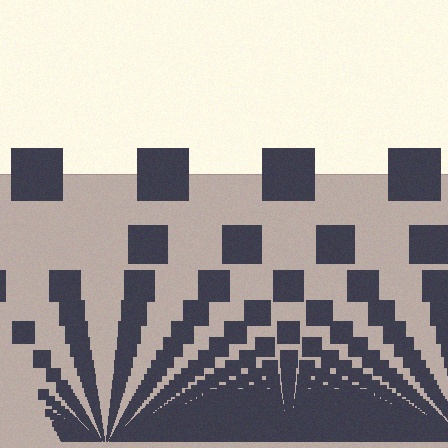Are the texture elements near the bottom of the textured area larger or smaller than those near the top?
Smaller. The gradient is inverted — elements near the bottom are smaller and denser.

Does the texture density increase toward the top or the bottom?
Density increases toward the bottom.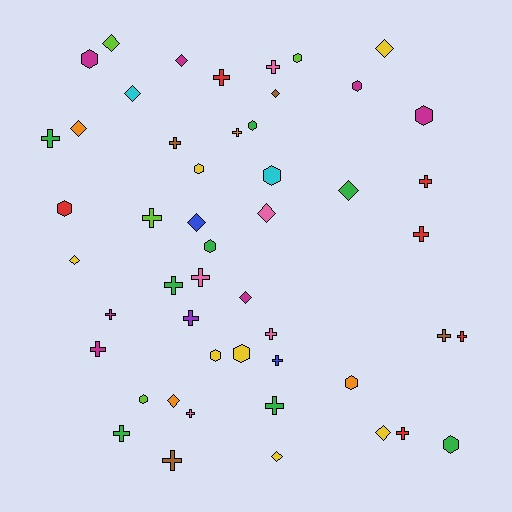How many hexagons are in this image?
There are 14 hexagons.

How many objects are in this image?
There are 50 objects.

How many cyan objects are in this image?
There are 2 cyan objects.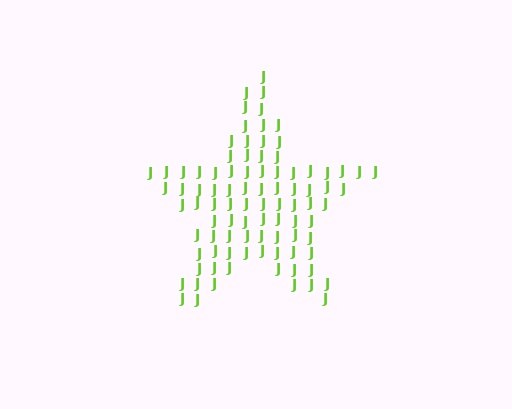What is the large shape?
The large shape is a star.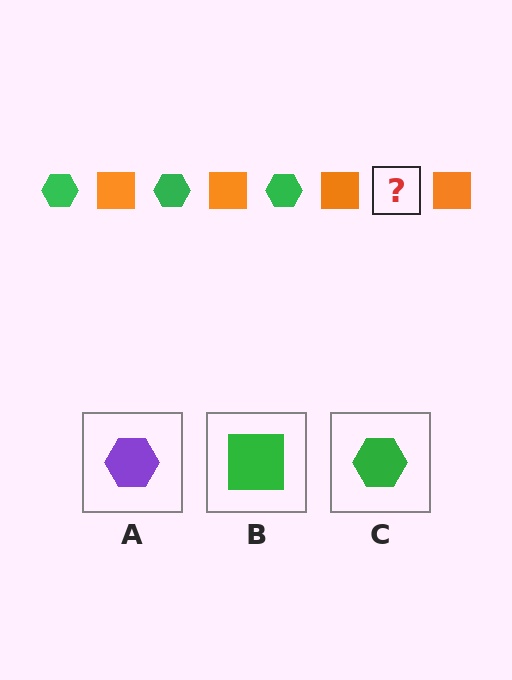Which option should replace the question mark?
Option C.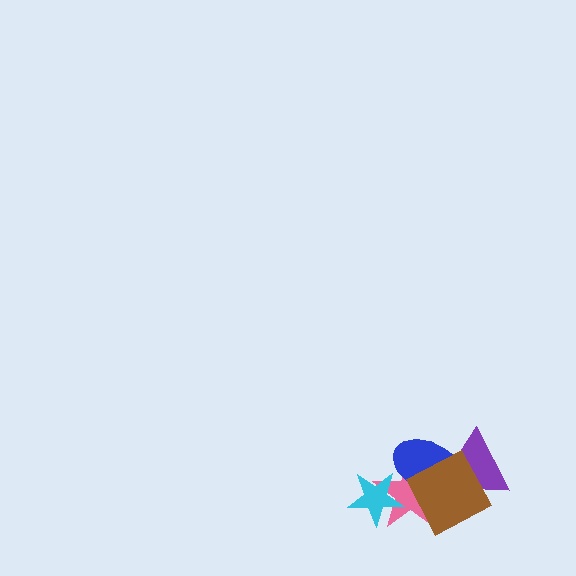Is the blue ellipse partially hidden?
Yes, it is partially covered by another shape.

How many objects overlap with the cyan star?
1 object overlaps with the cyan star.